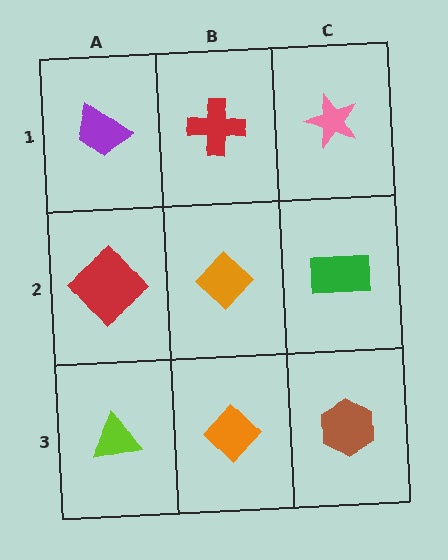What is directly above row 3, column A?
A red diamond.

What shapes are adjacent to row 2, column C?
A pink star (row 1, column C), a brown hexagon (row 3, column C), an orange diamond (row 2, column B).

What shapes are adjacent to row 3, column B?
An orange diamond (row 2, column B), a lime triangle (row 3, column A), a brown hexagon (row 3, column C).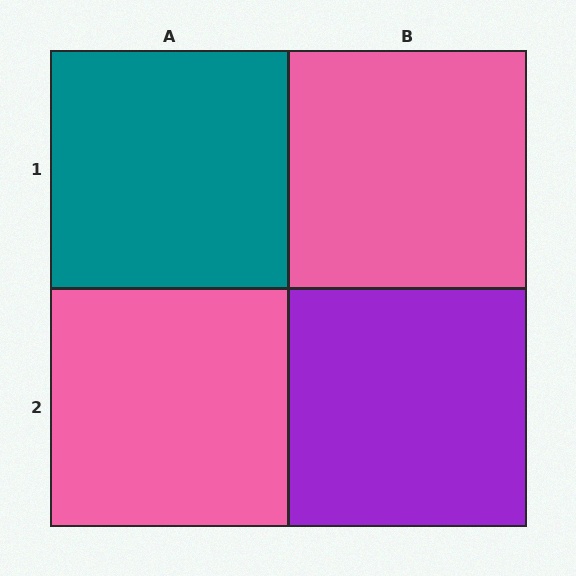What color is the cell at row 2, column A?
Pink.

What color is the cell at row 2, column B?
Purple.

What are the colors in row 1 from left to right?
Teal, pink.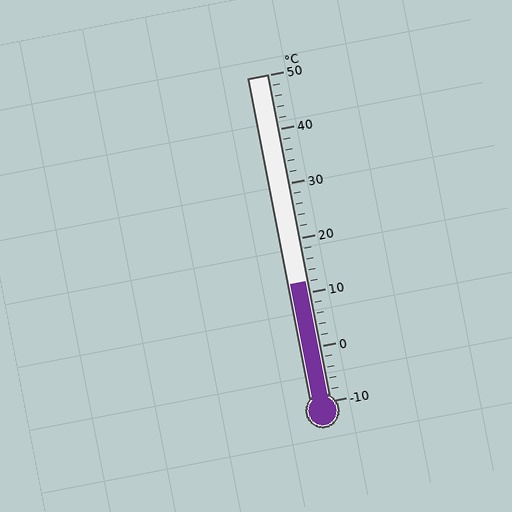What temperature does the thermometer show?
The thermometer shows approximately 12°C.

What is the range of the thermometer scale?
The thermometer scale ranges from -10°C to 50°C.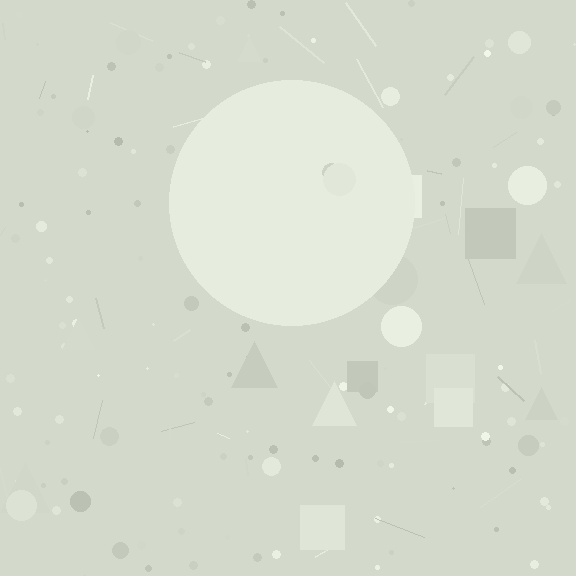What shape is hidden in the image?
A circle is hidden in the image.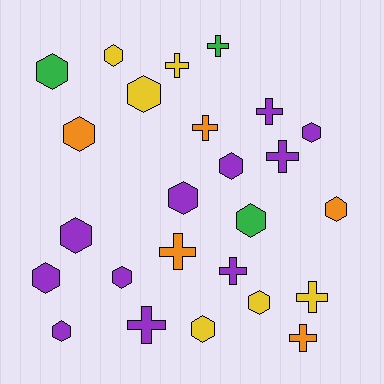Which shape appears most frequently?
Hexagon, with 15 objects.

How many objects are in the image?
There are 25 objects.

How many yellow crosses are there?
There are 2 yellow crosses.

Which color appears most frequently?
Purple, with 11 objects.